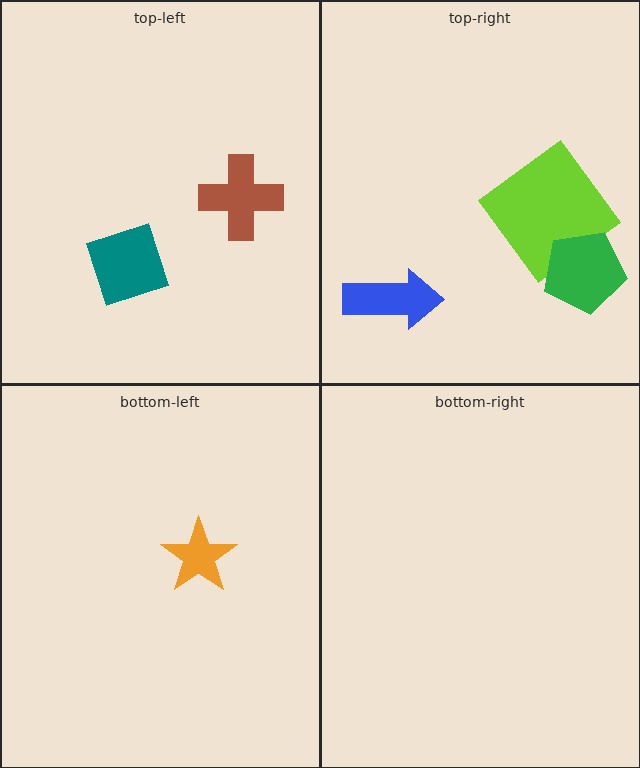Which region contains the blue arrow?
The top-right region.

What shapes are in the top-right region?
The lime diamond, the blue arrow, the green pentagon.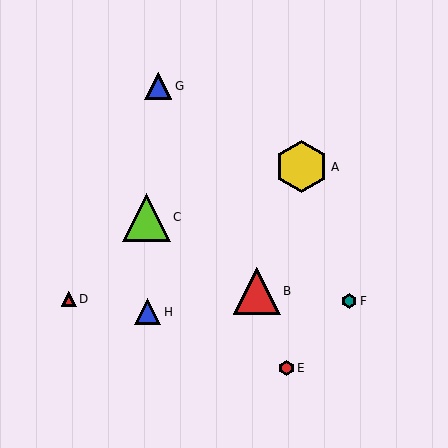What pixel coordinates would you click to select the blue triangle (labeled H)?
Click at (148, 312) to select the blue triangle H.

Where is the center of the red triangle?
The center of the red triangle is at (257, 291).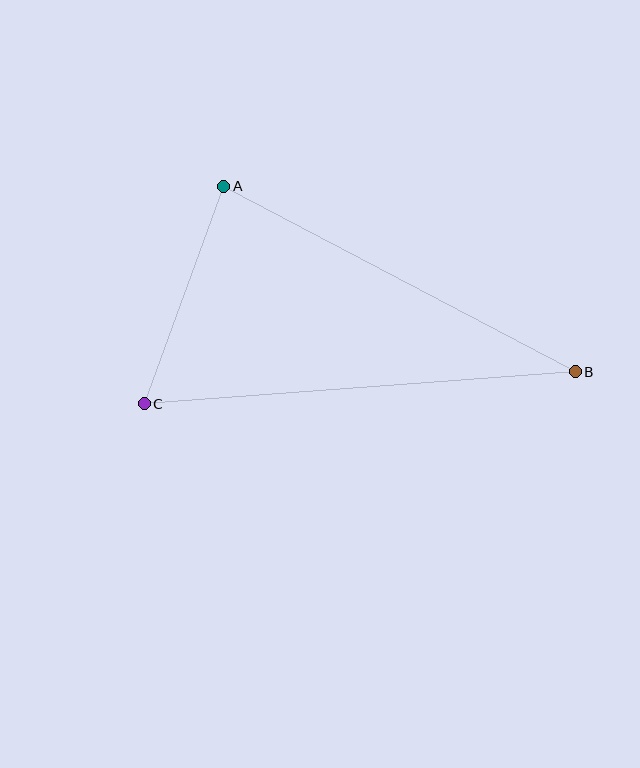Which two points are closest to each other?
Points A and C are closest to each other.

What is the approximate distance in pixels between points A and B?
The distance between A and B is approximately 397 pixels.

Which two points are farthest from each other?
Points B and C are farthest from each other.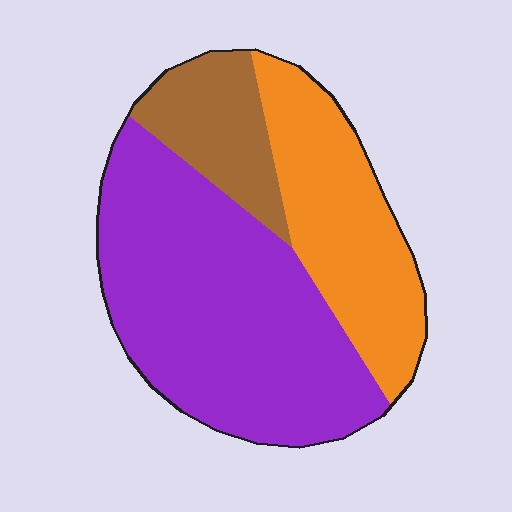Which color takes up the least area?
Brown, at roughly 15%.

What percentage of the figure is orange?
Orange covers about 30% of the figure.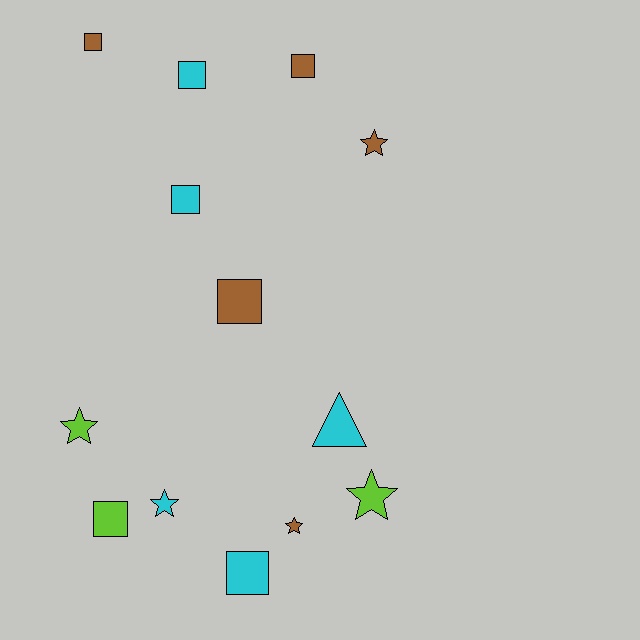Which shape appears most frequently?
Square, with 7 objects.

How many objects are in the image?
There are 13 objects.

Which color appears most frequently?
Brown, with 5 objects.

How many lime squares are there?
There is 1 lime square.